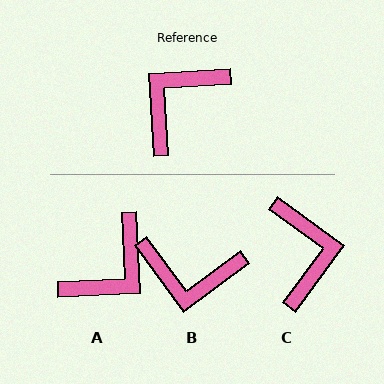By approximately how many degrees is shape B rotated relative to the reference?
Approximately 123 degrees counter-clockwise.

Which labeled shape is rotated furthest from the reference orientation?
A, about 179 degrees away.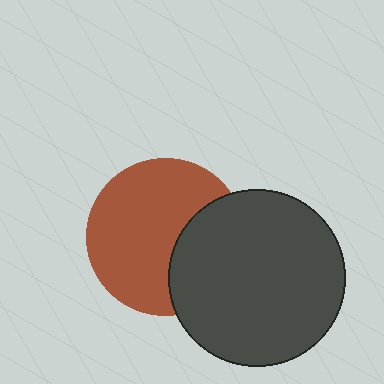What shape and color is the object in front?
The object in front is a dark gray circle.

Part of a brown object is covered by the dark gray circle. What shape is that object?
It is a circle.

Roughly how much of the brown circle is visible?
Most of it is visible (roughly 67%).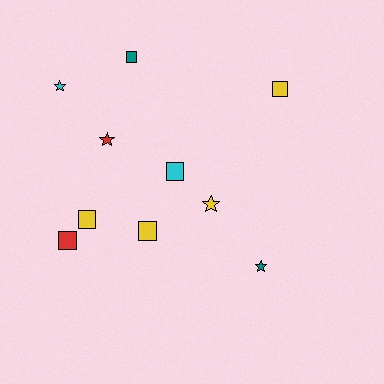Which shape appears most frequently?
Square, with 6 objects.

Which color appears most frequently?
Yellow, with 4 objects.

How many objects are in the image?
There are 10 objects.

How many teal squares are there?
There is 1 teal square.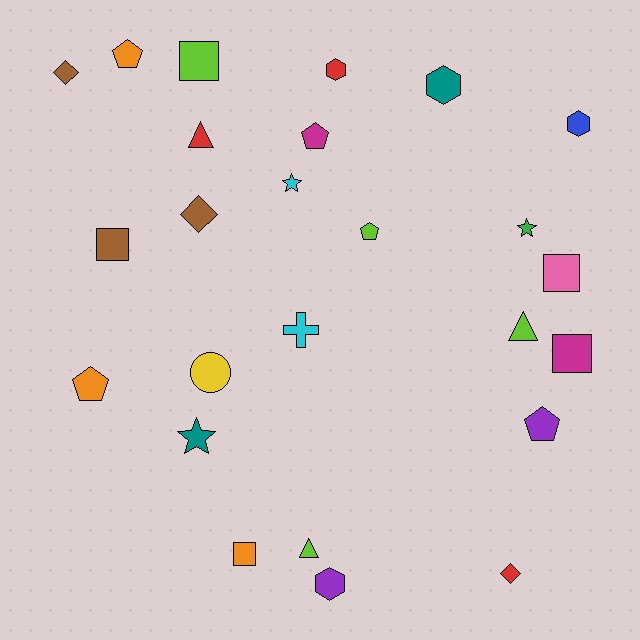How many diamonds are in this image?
There are 3 diamonds.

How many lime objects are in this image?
There are 4 lime objects.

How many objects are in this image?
There are 25 objects.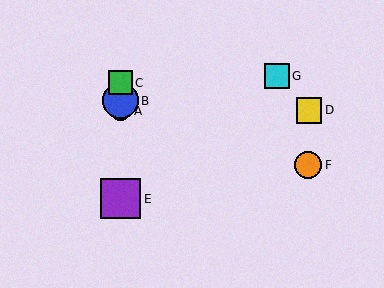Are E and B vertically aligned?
Yes, both are at x≈120.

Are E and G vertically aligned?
No, E is at x≈120 and G is at x≈277.